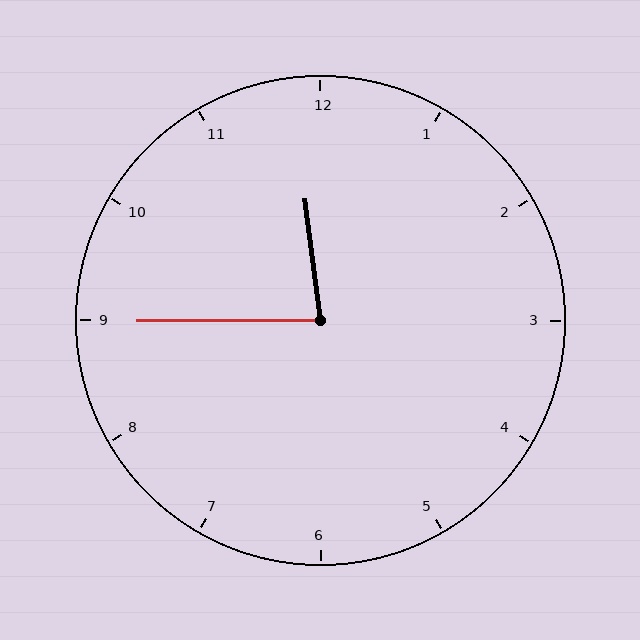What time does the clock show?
11:45.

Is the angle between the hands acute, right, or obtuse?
It is acute.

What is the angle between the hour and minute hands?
Approximately 82 degrees.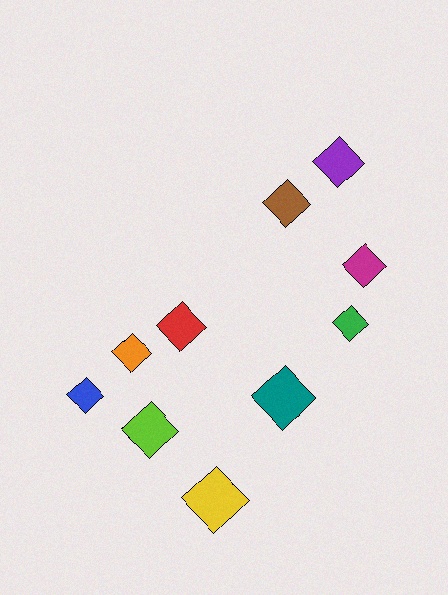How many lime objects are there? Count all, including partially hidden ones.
There is 1 lime object.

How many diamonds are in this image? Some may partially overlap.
There are 10 diamonds.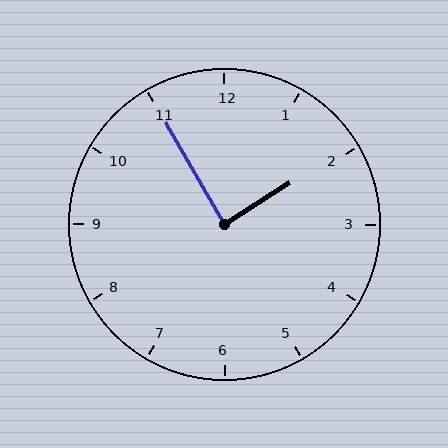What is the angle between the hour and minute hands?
Approximately 88 degrees.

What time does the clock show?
1:55.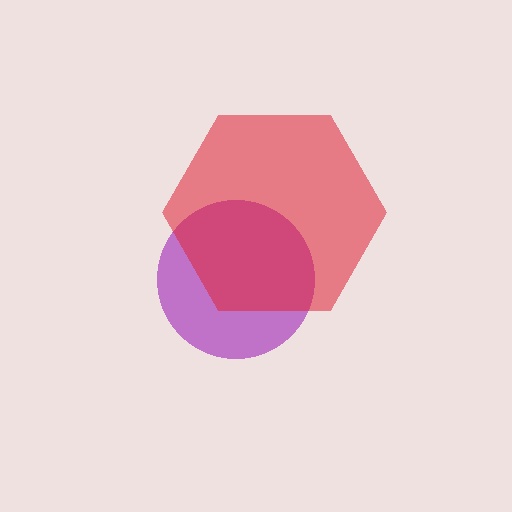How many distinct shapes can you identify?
There are 2 distinct shapes: a purple circle, a red hexagon.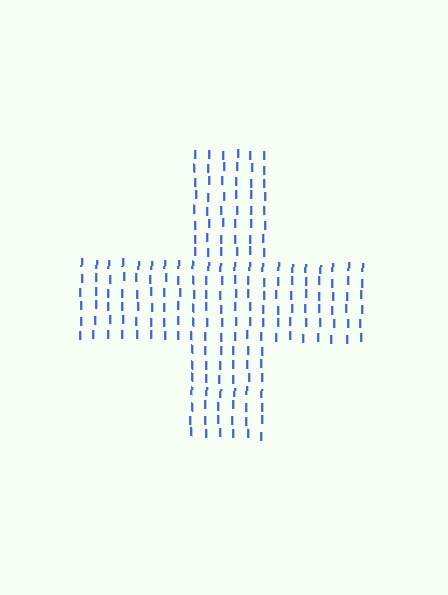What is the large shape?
The large shape is a cross.